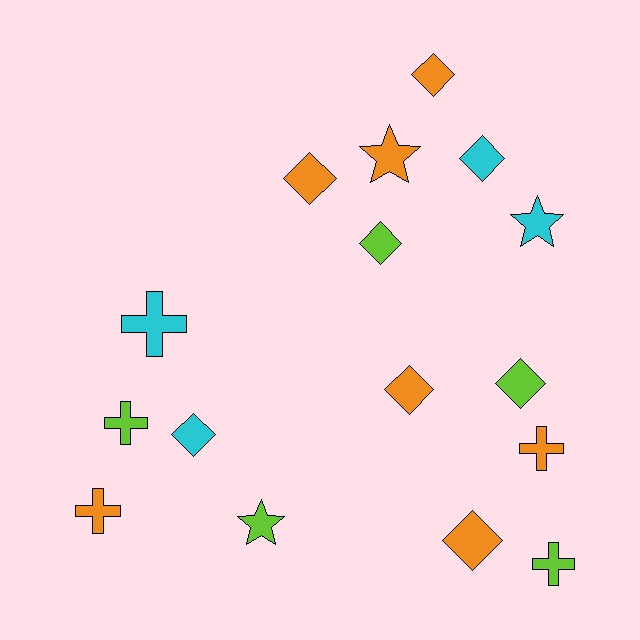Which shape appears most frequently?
Diamond, with 8 objects.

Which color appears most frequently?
Orange, with 7 objects.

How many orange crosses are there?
There are 2 orange crosses.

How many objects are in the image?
There are 16 objects.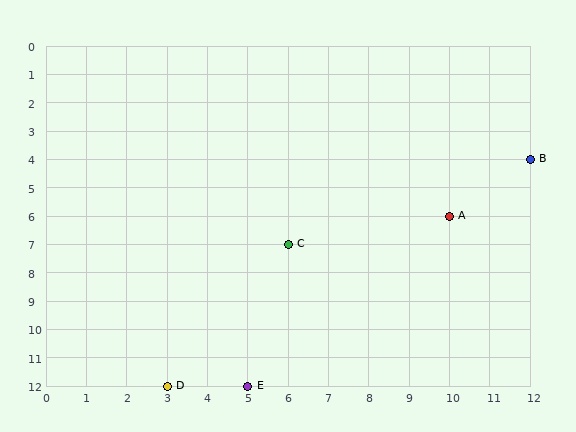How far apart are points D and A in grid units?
Points D and A are 7 columns and 6 rows apart (about 9.2 grid units diagonally).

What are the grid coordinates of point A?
Point A is at grid coordinates (10, 6).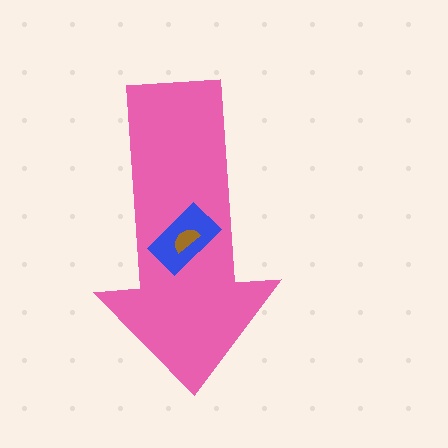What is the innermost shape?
The brown semicircle.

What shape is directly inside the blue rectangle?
The brown semicircle.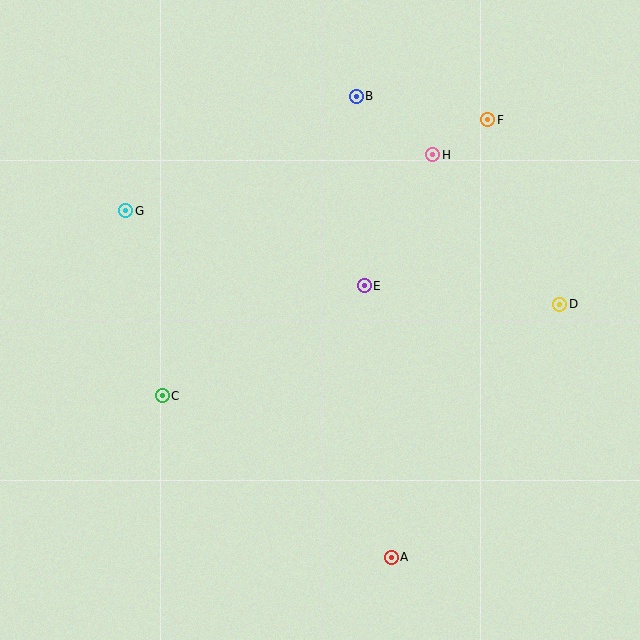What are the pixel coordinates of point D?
Point D is at (560, 304).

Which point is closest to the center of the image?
Point E at (364, 286) is closest to the center.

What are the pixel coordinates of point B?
Point B is at (356, 97).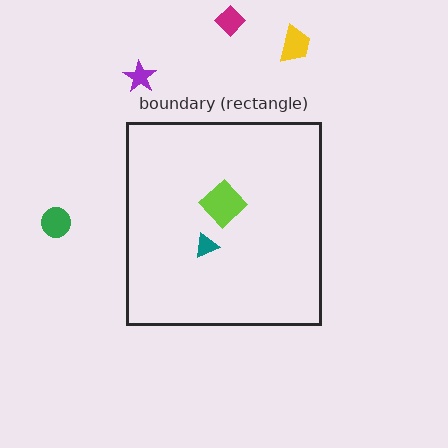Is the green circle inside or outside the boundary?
Outside.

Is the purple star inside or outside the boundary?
Outside.